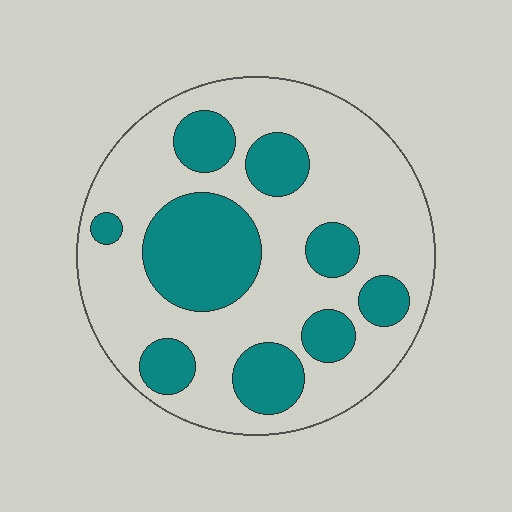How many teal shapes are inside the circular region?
9.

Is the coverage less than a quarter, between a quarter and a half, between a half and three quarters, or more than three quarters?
Between a quarter and a half.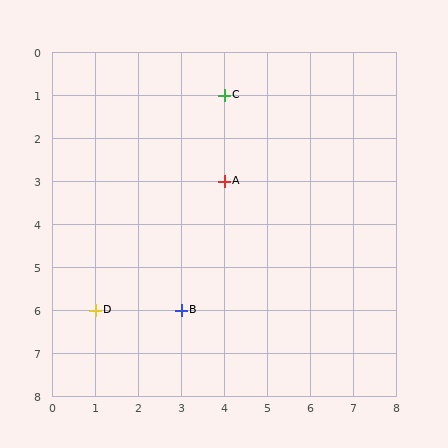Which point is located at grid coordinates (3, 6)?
Point B is at (3, 6).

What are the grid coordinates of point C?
Point C is at grid coordinates (4, 1).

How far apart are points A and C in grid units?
Points A and C are 2 rows apart.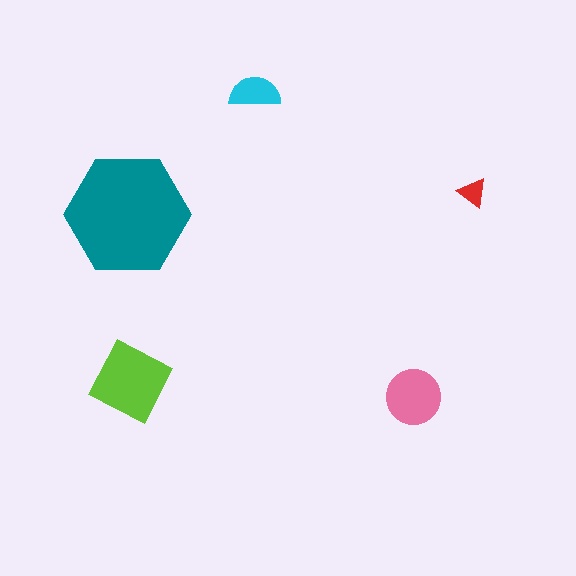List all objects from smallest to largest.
The red triangle, the cyan semicircle, the pink circle, the lime diamond, the teal hexagon.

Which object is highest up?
The cyan semicircle is topmost.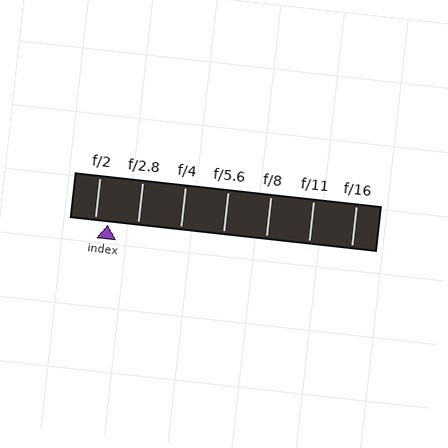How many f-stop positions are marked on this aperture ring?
There are 7 f-stop positions marked.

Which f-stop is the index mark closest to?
The index mark is closest to f/2.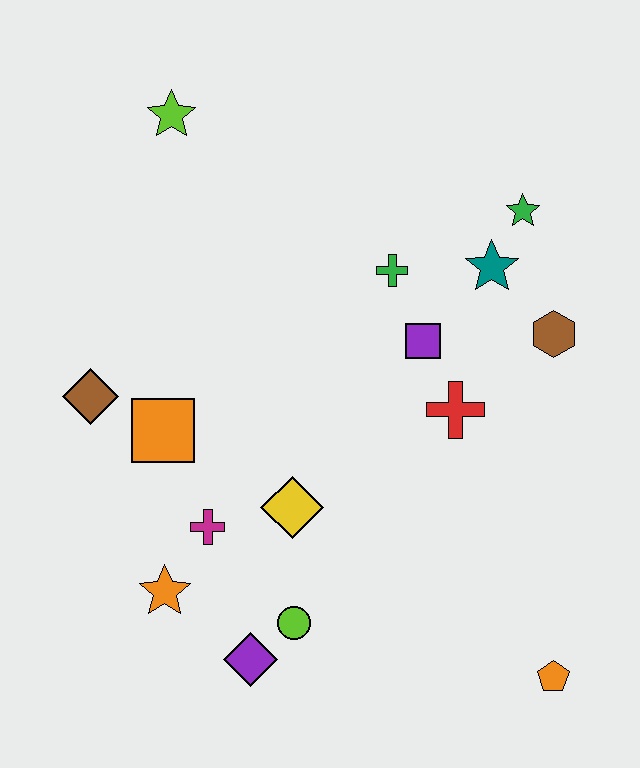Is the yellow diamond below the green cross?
Yes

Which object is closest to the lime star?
The green cross is closest to the lime star.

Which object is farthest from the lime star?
The orange pentagon is farthest from the lime star.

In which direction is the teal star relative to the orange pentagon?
The teal star is above the orange pentagon.